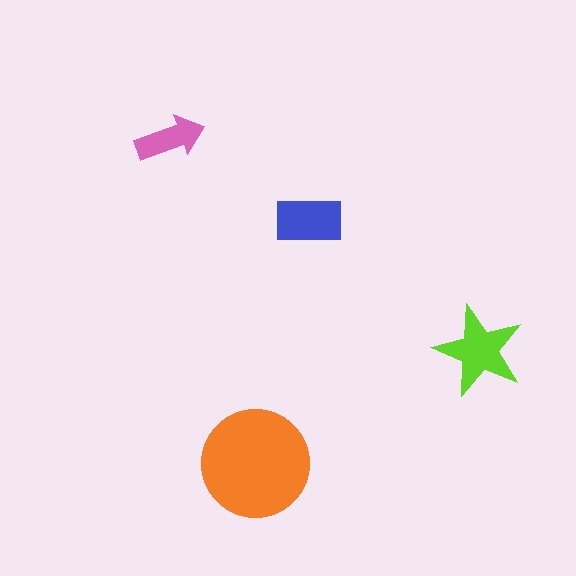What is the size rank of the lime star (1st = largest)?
2nd.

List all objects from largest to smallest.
The orange circle, the lime star, the blue rectangle, the pink arrow.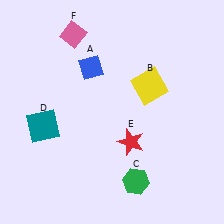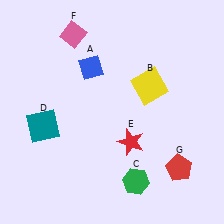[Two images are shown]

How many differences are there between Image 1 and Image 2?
There is 1 difference between the two images.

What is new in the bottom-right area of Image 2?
A red pentagon (G) was added in the bottom-right area of Image 2.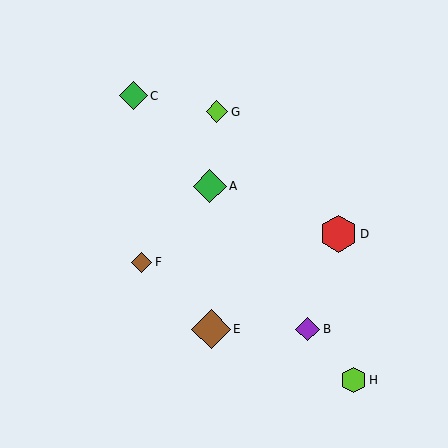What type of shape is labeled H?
Shape H is a lime hexagon.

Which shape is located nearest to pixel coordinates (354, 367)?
The lime hexagon (labeled H) at (354, 380) is nearest to that location.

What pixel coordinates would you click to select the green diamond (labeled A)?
Click at (210, 186) to select the green diamond A.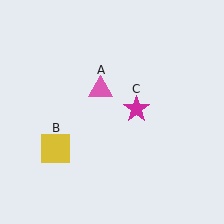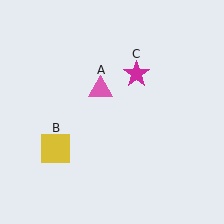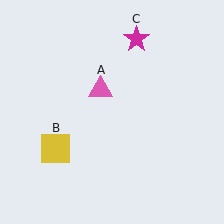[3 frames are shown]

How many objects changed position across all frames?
1 object changed position: magenta star (object C).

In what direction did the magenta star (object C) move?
The magenta star (object C) moved up.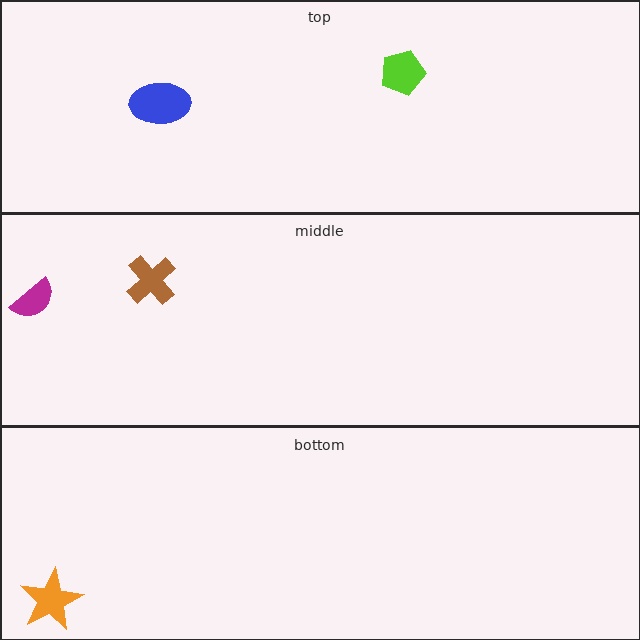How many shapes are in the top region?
2.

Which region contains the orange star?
The bottom region.